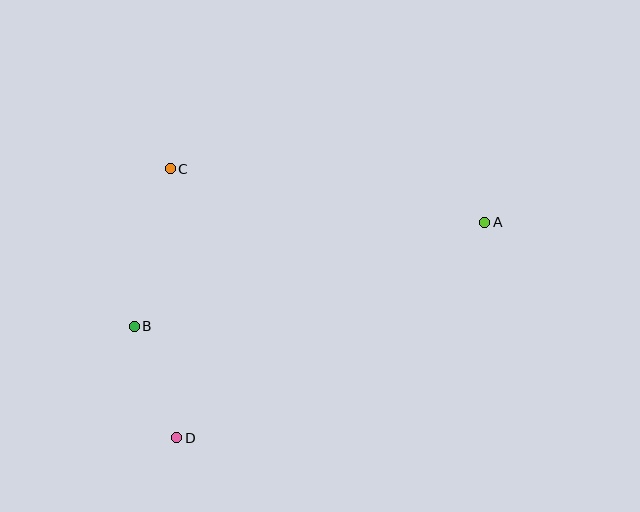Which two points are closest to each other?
Points B and D are closest to each other.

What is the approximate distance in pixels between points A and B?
The distance between A and B is approximately 365 pixels.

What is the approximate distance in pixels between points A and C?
The distance between A and C is approximately 319 pixels.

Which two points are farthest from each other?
Points A and D are farthest from each other.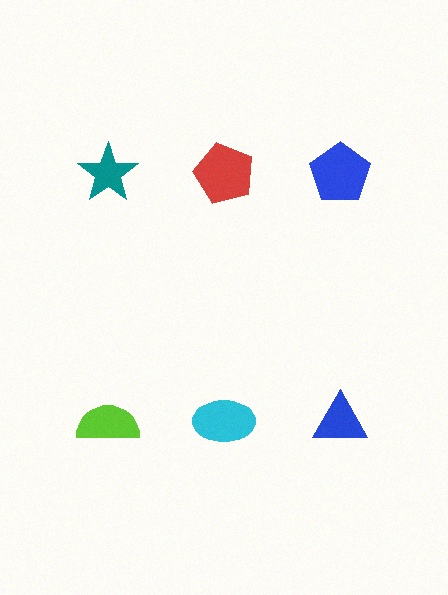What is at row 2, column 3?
A blue triangle.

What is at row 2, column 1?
A lime semicircle.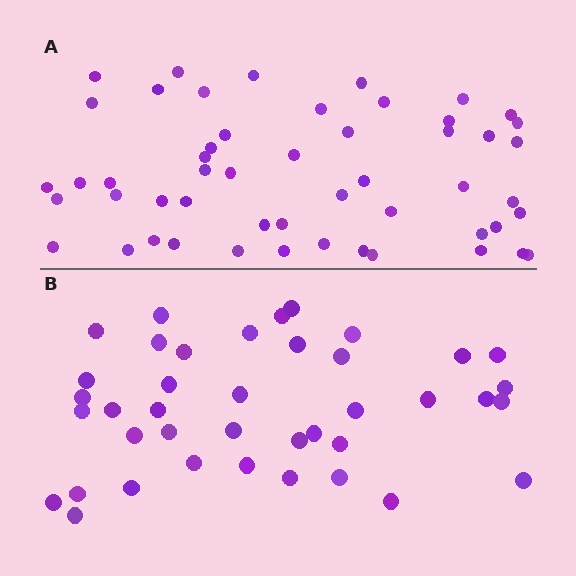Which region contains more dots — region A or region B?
Region A (the top region) has more dots.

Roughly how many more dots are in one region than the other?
Region A has roughly 12 or so more dots than region B.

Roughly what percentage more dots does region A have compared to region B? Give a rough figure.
About 30% more.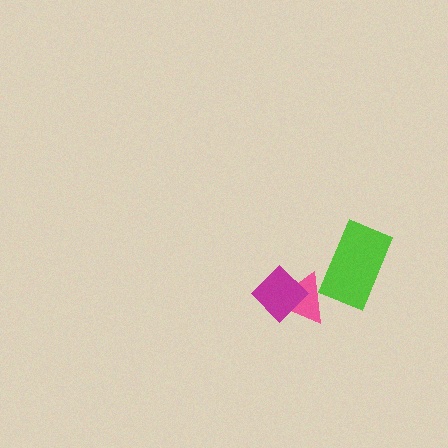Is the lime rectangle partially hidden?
No, no other shape covers it.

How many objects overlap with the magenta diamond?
1 object overlaps with the magenta diamond.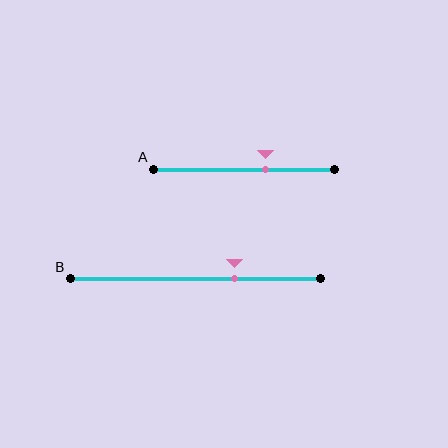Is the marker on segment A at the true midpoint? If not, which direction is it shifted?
No, the marker on segment A is shifted to the right by about 12% of the segment length.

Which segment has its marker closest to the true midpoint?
Segment A has its marker closest to the true midpoint.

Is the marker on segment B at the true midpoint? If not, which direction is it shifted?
No, the marker on segment B is shifted to the right by about 16% of the segment length.